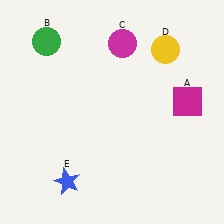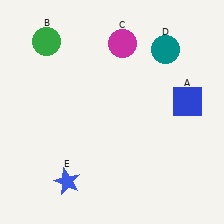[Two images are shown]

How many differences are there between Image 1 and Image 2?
There are 2 differences between the two images.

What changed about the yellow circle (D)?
In Image 1, D is yellow. In Image 2, it changed to teal.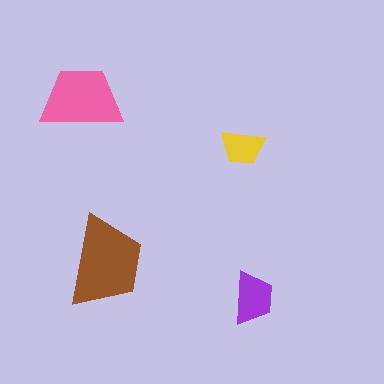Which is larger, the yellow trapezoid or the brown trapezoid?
The brown one.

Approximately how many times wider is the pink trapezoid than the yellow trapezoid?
About 2 times wider.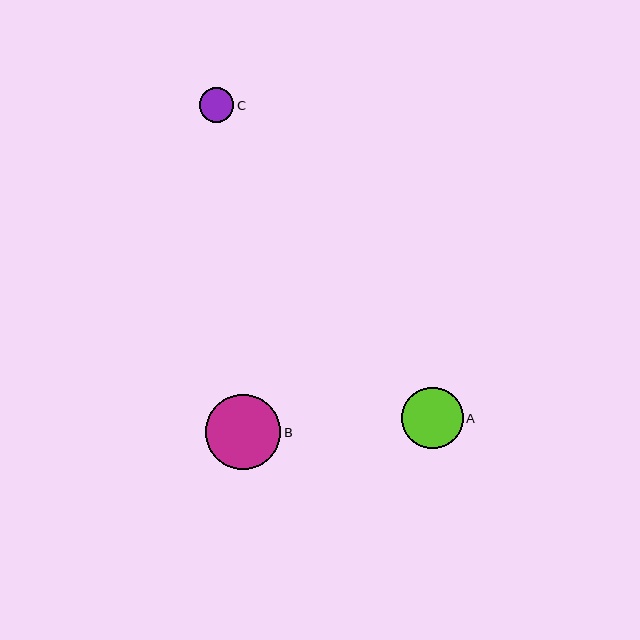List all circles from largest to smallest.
From largest to smallest: B, A, C.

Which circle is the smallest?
Circle C is the smallest with a size of approximately 34 pixels.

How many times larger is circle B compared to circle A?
Circle B is approximately 1.2 times the size of circle A.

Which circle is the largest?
Circle B is the largest with a size of approximately 75 pixels.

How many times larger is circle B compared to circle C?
Circle B is approximately 2.2 times the size of circle C.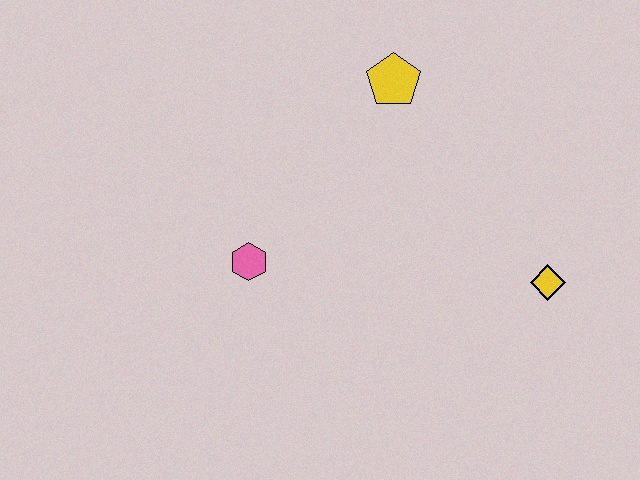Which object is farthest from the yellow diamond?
The pink hexagon is farthest from the yellow diamond.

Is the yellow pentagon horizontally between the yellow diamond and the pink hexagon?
Yes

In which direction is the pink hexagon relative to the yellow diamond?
The pink hexagon is to the left of the yellow diamond.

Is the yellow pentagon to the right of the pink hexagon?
Yes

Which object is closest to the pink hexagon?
The yellow pentagon is closest to the pink hexagon.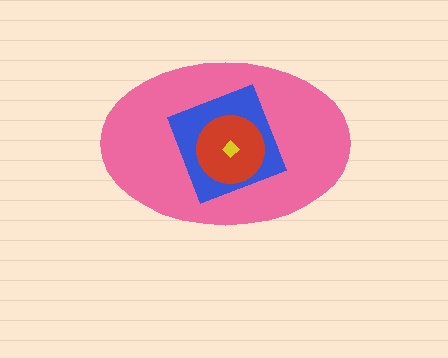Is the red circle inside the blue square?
Yes.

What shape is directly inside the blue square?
The red circle.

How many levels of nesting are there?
4.